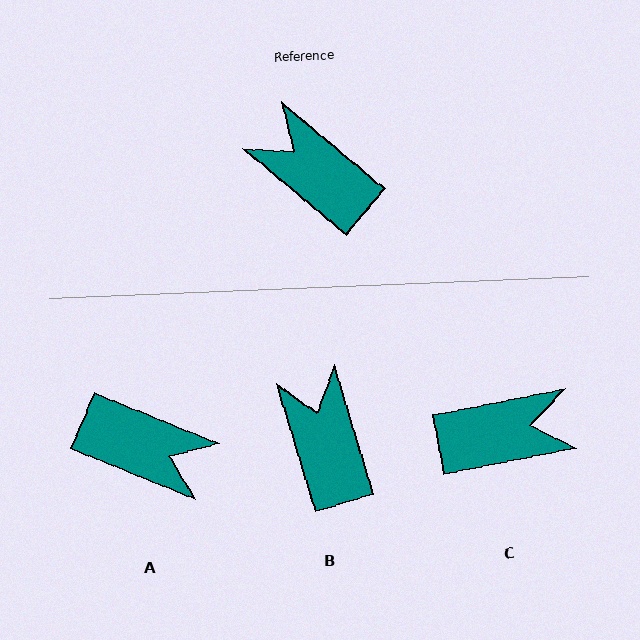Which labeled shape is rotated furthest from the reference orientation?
A, about 162 degrees away.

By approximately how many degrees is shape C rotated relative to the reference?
Approximately 129 degrees clockwise.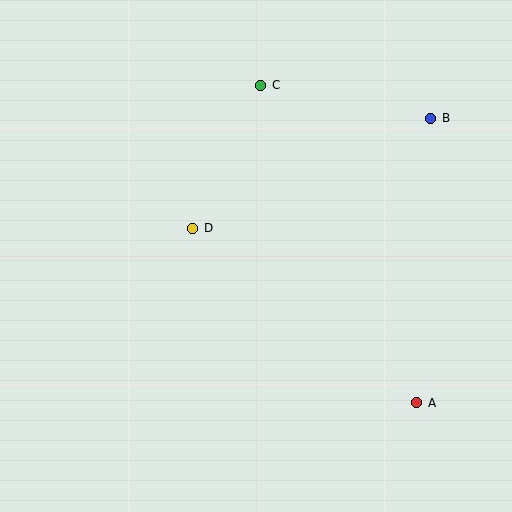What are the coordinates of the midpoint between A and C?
The midpoint between A and C is at (339, 244).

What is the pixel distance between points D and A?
The distance between D and A is 284 pixels.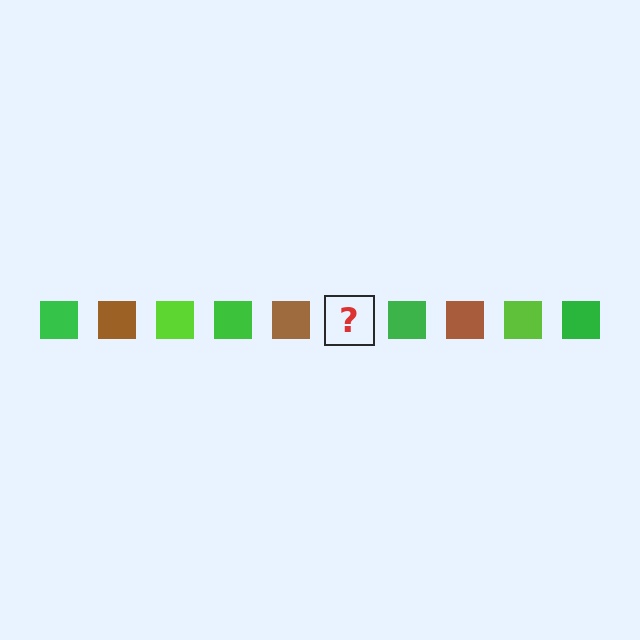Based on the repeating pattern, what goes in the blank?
The blank should be a lime square.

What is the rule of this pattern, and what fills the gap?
The rule is that the pattern cycles through green, brown, lime squares. The gap should be filled with a lime square.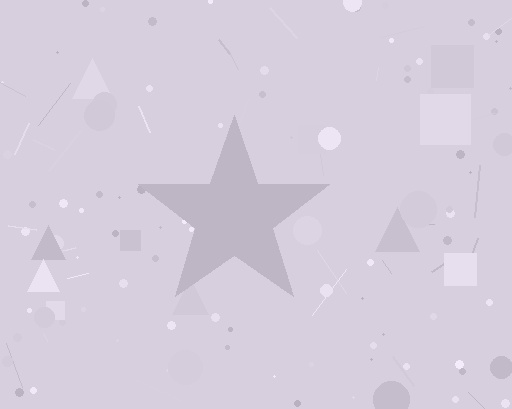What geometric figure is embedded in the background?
A star is embedded in the background.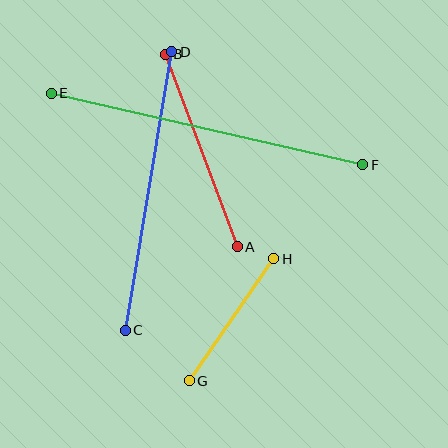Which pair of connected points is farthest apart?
Points E and F are farthest apart.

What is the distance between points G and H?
The distance is approximately 148 pixels.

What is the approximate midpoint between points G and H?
The midpoint is at approximately (232, 320) pixels.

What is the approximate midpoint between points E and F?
The midpoint is at approximately (207, 129) pixels.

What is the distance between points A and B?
The distance is approximately 206 pixels.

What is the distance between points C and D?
The distance is approximately 282 pixels.